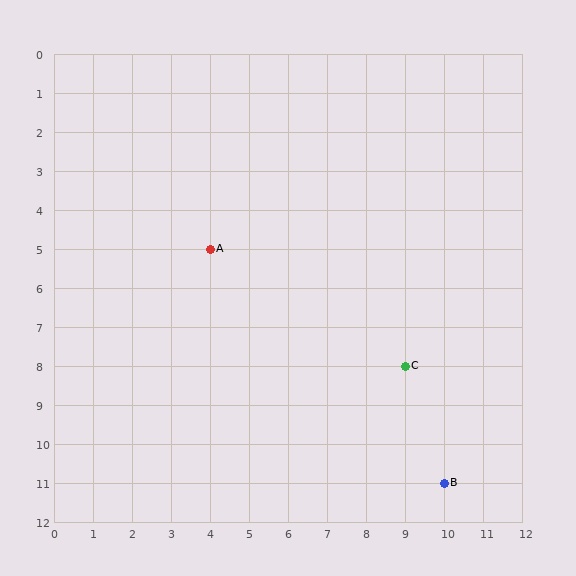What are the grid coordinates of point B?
Point B is at grid coordinates (10, 11).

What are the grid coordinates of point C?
Point C is at grid coordinates (9, 8).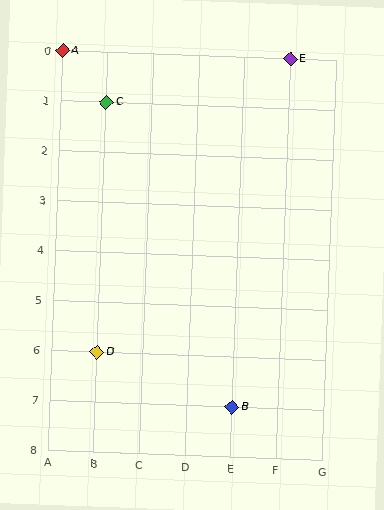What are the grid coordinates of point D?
Point D is at grid coordinates (B, 6).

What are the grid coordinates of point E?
Point E is at grid coordinates (F, 0).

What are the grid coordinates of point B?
Point B is at grid coordinates (E, 7).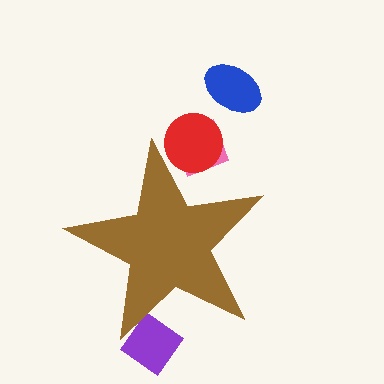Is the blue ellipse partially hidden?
No, the blue ellipse is fully visible.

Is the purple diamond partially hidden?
Yes, the purple diamond is partially hidden behind the brown star.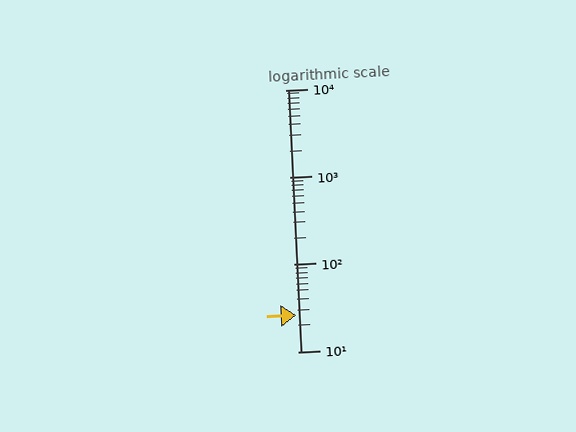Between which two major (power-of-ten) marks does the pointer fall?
The pointer is between 10 and 100.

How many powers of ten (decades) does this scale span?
The scale spans 3 decades, from 10 to 10000.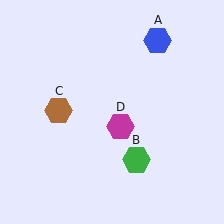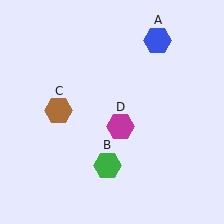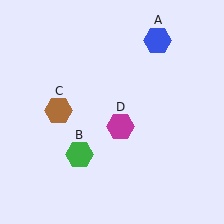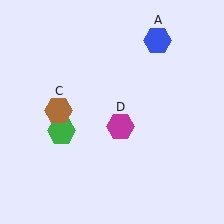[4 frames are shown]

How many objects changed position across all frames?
1 object changed position: green hexagon (object B).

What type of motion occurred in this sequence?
The green hexagon (object B) rotated clockwise around the center of the scene.